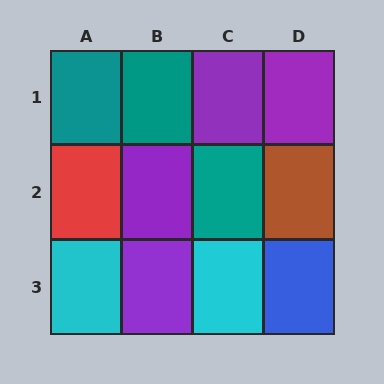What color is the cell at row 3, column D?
Blue.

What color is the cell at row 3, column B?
Purple.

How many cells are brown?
1 cell is brown.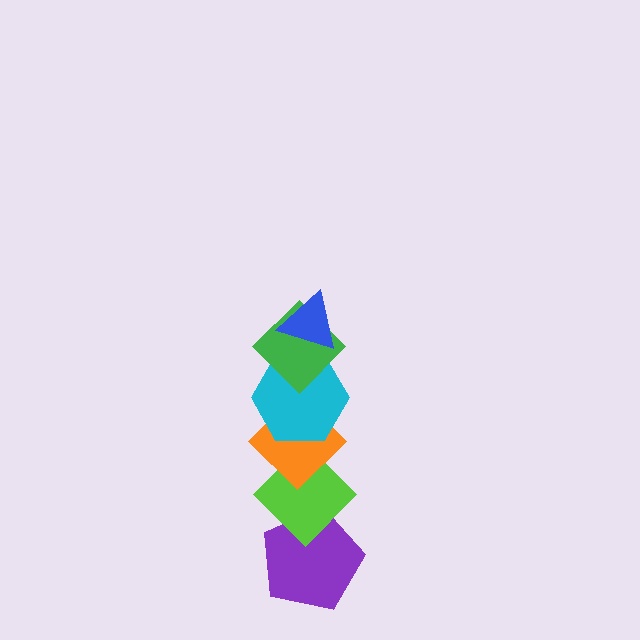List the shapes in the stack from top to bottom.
From top to bottom: the blue triangle, the green diamond, the cyan hexagon, the orange diamond, the lime diamond, the purple pentagon.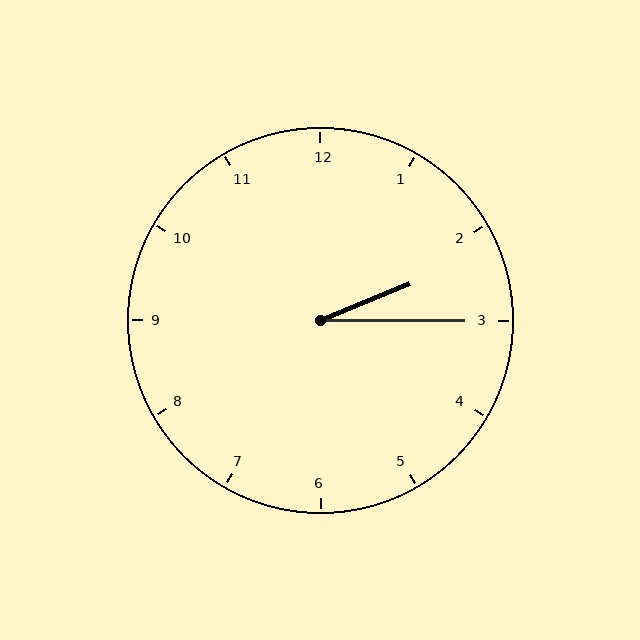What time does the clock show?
2:15.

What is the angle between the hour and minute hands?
Approximately 22 degrees.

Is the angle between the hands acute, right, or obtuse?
It is acute.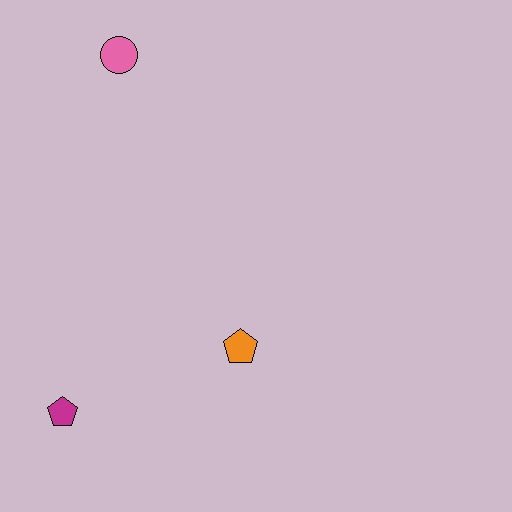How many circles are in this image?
There is 1 circle.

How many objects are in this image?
There are 3 objects.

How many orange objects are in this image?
There is 1 orange object.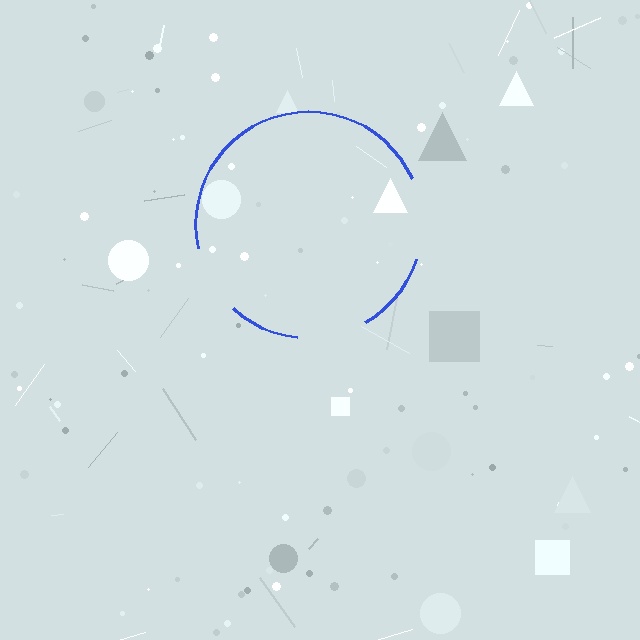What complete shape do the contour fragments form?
The contour fragments form a circle.